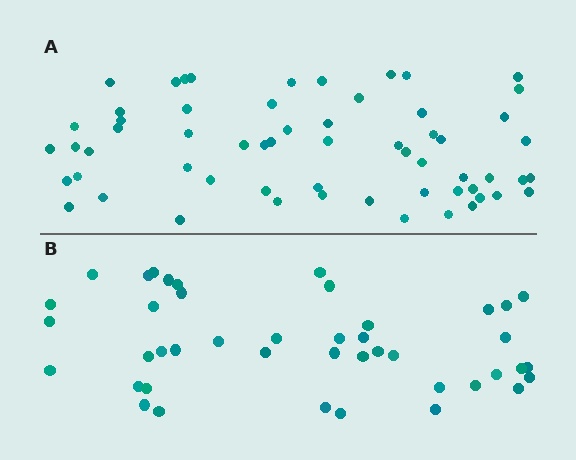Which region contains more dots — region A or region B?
Region A (the top region) has more dots.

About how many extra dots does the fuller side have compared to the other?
Region A has approximately 15 more dots than region B.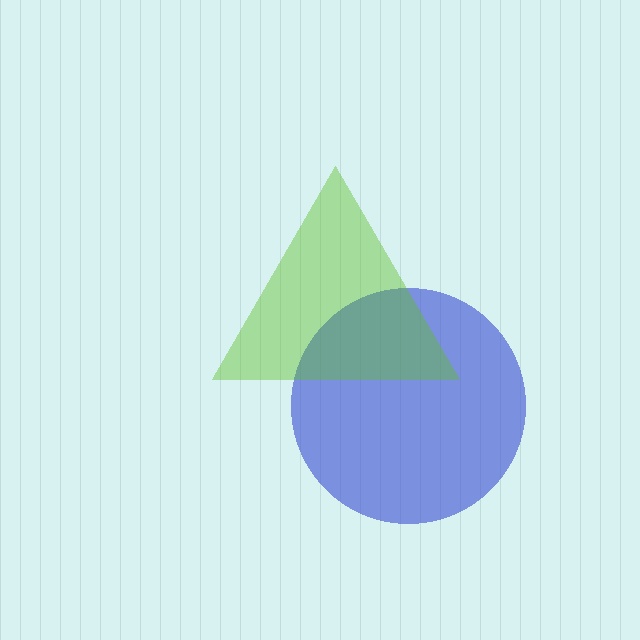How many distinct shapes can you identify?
There are 2 distinct shapes: a blue circle, a lime triangle.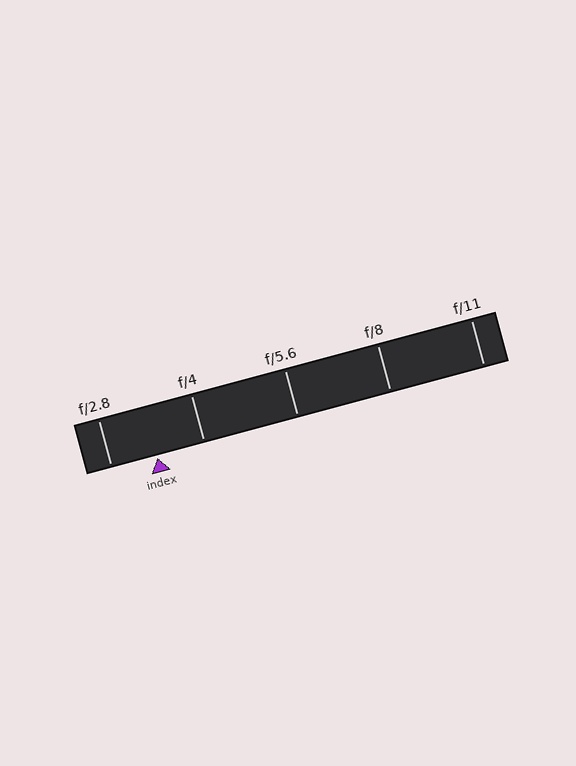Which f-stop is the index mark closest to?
The index mark is closest to f/2.8.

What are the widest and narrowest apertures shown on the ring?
The widest aperture shown is f/2.8 and the narrowest is f/11.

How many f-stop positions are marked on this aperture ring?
There are 5 f-stop positions marked.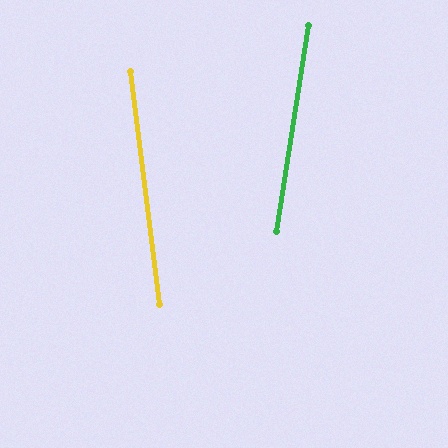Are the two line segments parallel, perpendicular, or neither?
Neither parallel nor perpendicular — they differ by about 16°.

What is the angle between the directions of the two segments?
Approximately 16 degrees.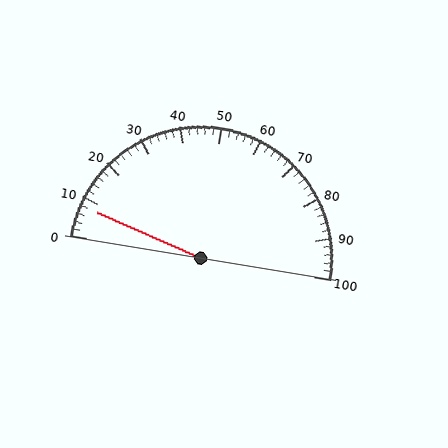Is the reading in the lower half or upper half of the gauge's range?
The reading is in the lower half of the range (0 to 100).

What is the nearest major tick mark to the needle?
The nearest major tick mark is 10.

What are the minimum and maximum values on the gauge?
The gauge ranges from 0 to 100.